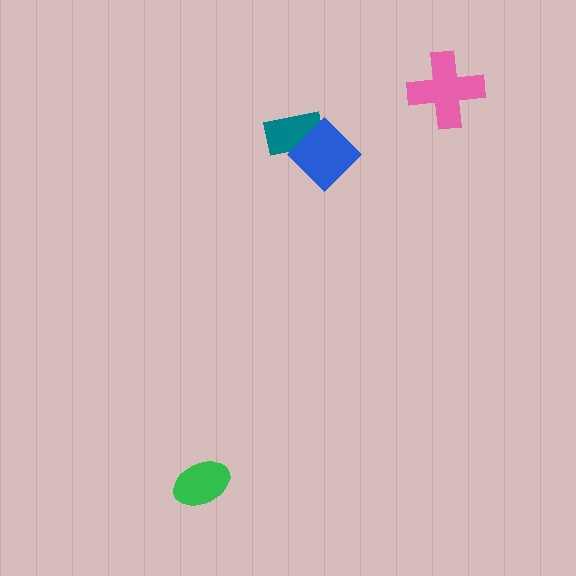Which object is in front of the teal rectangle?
The blue diamond is in front of the teal rectangle.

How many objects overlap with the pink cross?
0 objects overlap with the pink cross.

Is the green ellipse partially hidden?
No, no other shape covers it.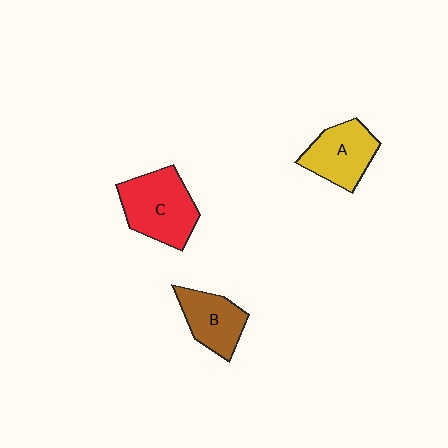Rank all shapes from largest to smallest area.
From largest to smallest: C (red), A (yellow), B (brown).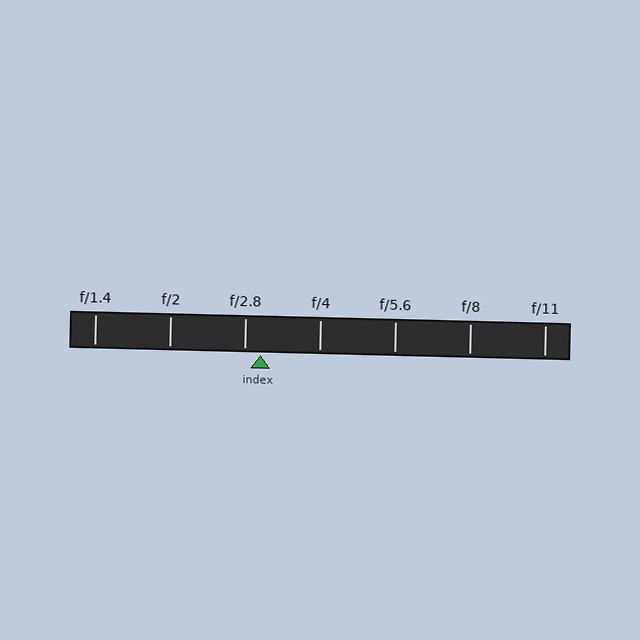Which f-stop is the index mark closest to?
The index mark is closest to f/2.8.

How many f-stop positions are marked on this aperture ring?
There are 7 f-stop positions marked.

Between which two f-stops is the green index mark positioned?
The index mark is between f/2.8 and f/4.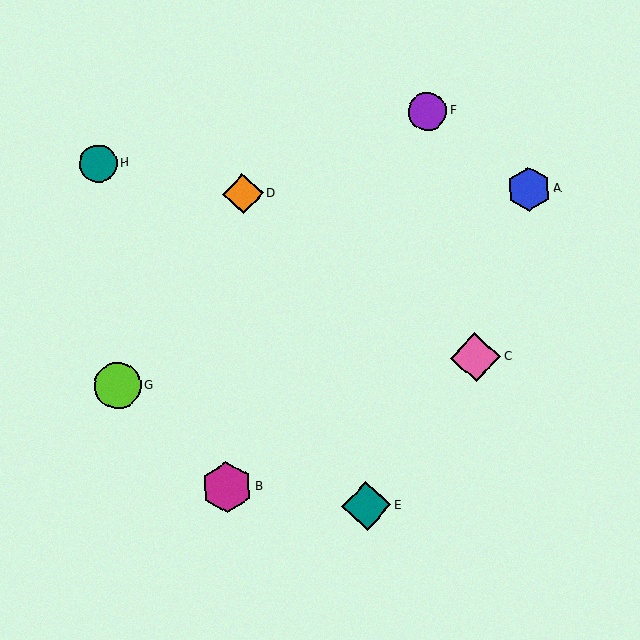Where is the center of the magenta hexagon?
The center of the magenta hexagon is at (227, 487).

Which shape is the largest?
The magenta hexagon (labeled B) is the largest.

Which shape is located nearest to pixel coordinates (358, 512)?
The teal diamond (labeled E) at (367, 506) is nearest to that location.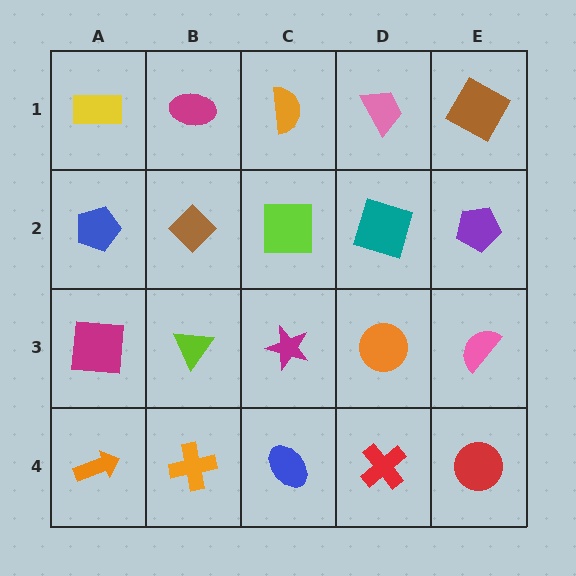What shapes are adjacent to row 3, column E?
A purple pentagon (row 2, column E), a red circle (row 4, column E), an orange circle (row 3, column D).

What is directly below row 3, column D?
A red cross.